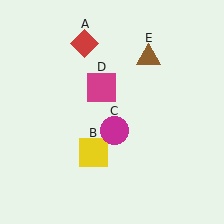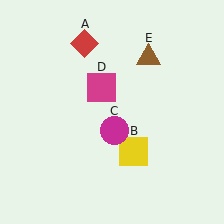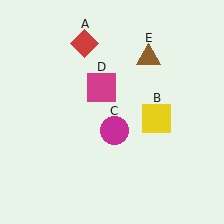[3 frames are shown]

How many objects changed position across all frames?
1 object changed position: yellow square (object B).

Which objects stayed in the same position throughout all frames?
Red diamond (object A) and magenta circle (object C) and magenta square (object D) and brown triangle (object E) remained stationary.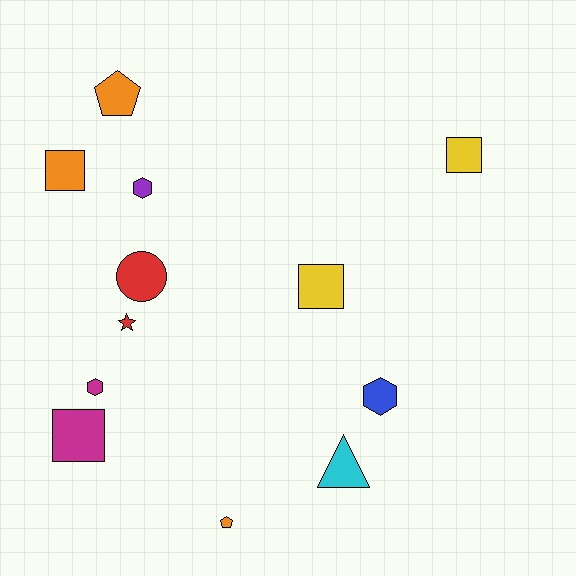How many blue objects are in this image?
There is 1 blue object.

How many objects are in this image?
There are 12 objects.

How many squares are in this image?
There are 4 squares.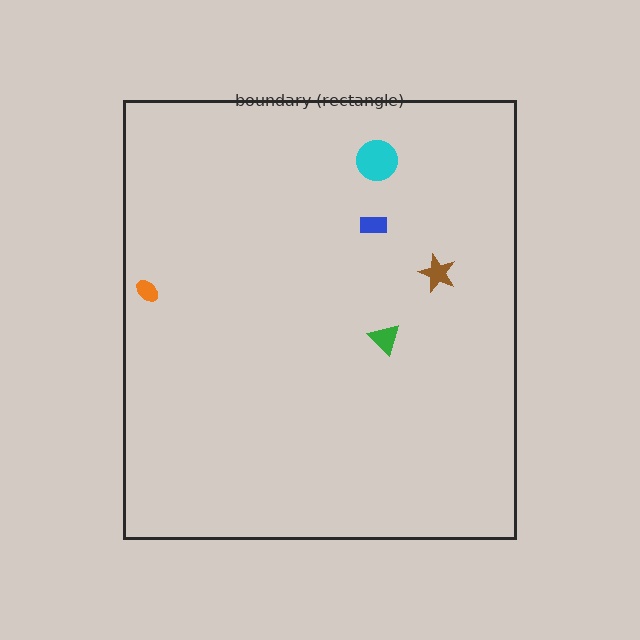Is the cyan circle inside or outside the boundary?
Inside.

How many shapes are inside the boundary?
5 inside, 0 outside.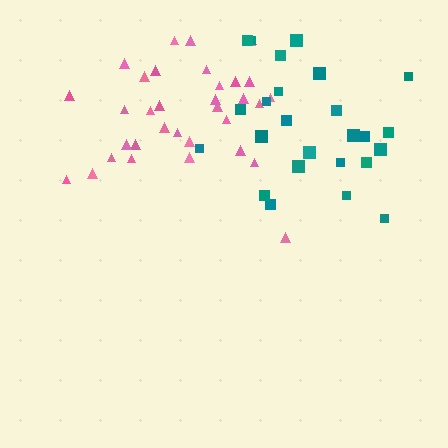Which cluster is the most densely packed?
Pink.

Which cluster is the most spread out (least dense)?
Teal.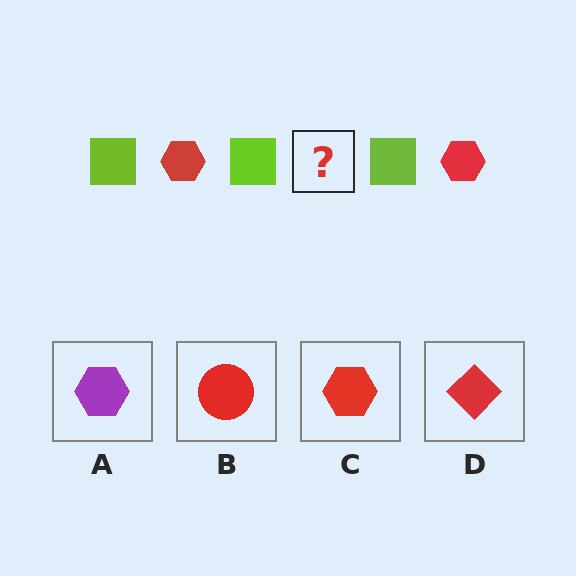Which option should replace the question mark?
Option C.